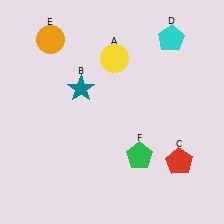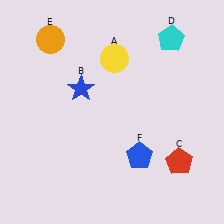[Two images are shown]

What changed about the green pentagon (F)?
In Image 1, F is green. In Image 2, it changed to blue.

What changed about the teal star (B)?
In Image 1, B is teal. In Image 2, it changed to blue.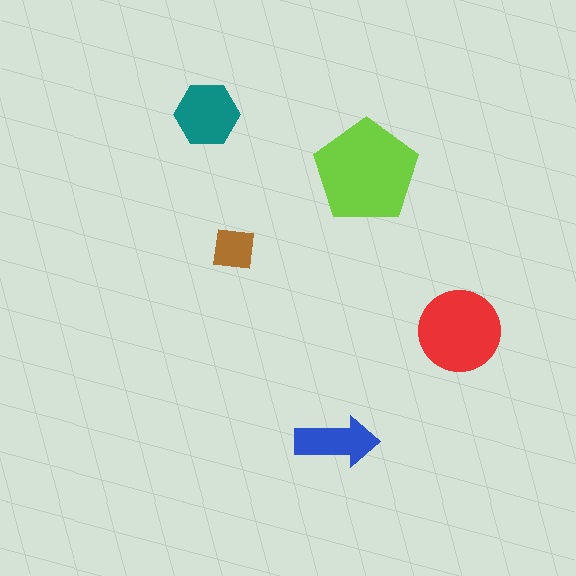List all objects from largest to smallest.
The lime pentagon, the red circle, the teal hexagon, the blue arrow, the brown square.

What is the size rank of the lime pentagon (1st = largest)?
1st.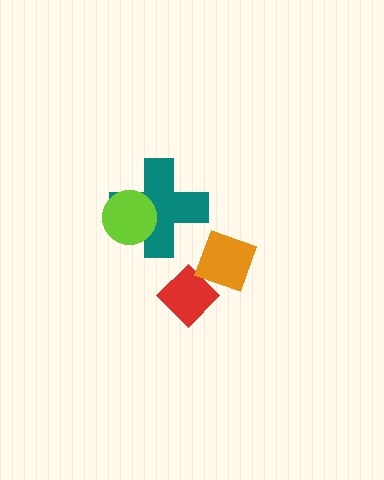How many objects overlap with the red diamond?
1 object overlaps with the red diamond.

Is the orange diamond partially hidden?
No, no other shape covers it.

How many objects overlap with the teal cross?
1 object overlaps with the teal cross.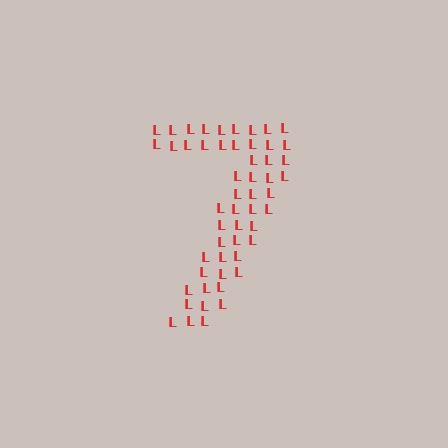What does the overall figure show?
The overall figure shows the digit 7.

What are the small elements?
The small elements are letter L's.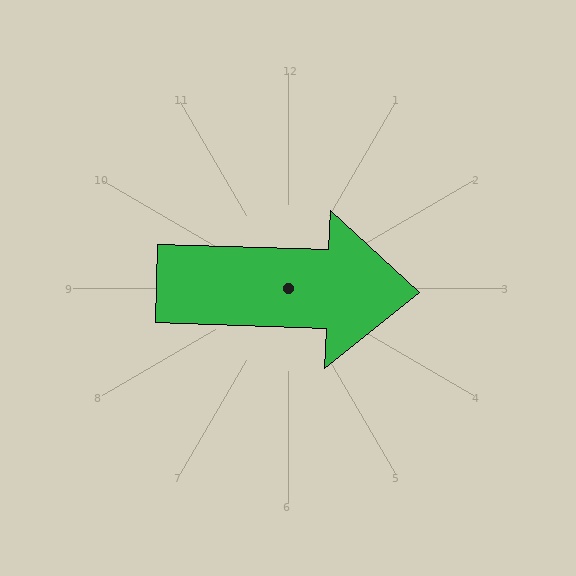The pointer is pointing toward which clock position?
Roughly 3 o'clock.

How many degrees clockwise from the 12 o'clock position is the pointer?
Approximately 92 degrees.